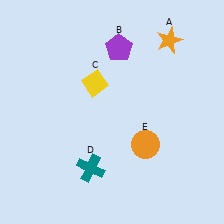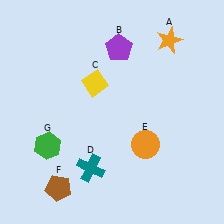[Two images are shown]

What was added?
A brown pentagon (F), a green hexagon (G) were added in Image 2.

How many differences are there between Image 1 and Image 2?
There are 2 differences between the two images.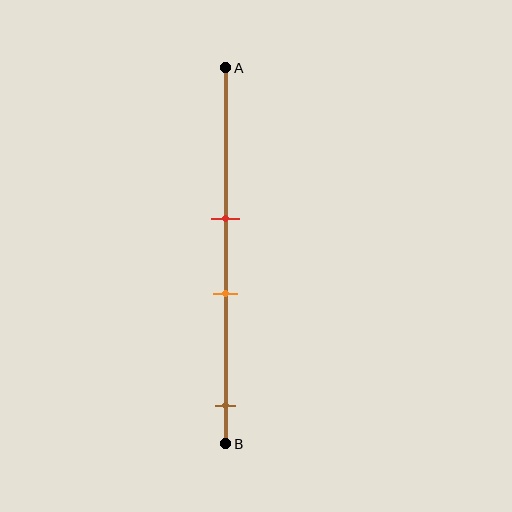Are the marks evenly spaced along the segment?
No, the marks are not evenly spaced.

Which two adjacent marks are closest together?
The red and orange marks are the closest adjacent pair.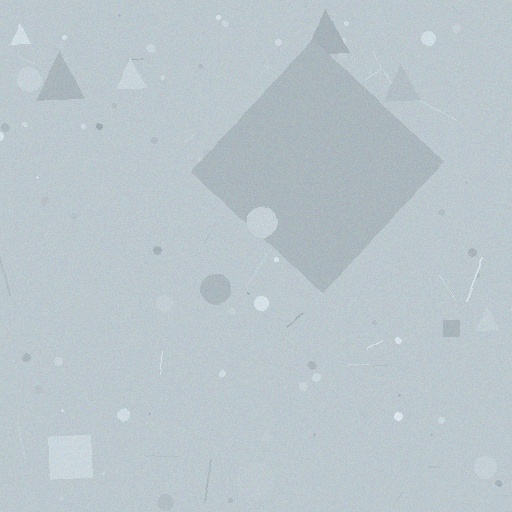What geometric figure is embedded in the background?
A diamond is embedded in the background.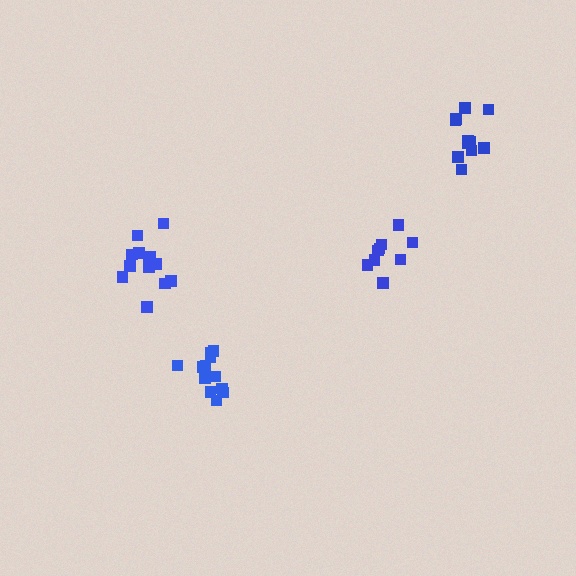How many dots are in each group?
Group 1: 9 dots, Group 2: 12 dots, Group 3: 13 dots, Group 4: 11 dots (45 total).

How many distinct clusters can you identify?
There are 4 distinct clusters.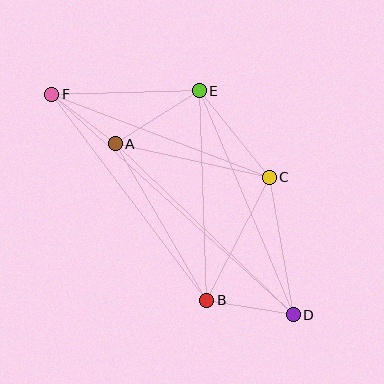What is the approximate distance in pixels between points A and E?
The distance between A and E is approximately 99 pixels.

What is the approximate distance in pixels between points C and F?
The distance between C and F is approximately 233 pixels.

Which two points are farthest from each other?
Points D and F are farthest from each other.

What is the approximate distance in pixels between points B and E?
The distance between B and E is approximately 210 pixels.